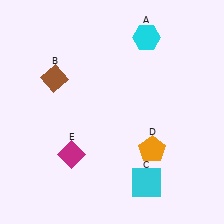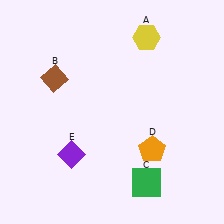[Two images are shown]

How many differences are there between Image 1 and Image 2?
There are 3 differences between the two images.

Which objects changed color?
A changed from cyan to yellow. C changed from cyan to green. E changed from magenta to purple.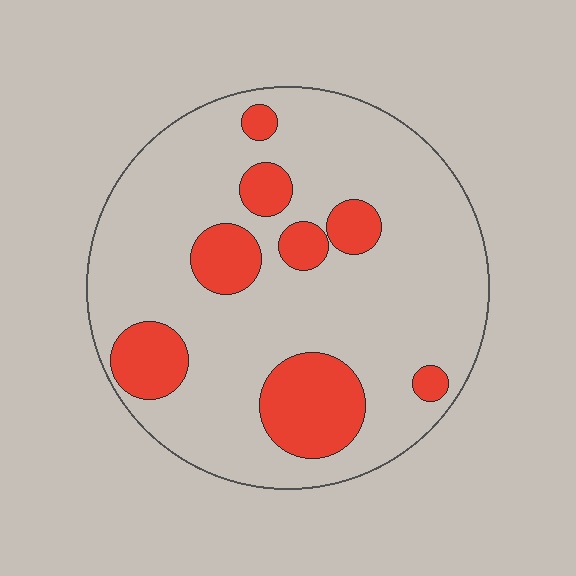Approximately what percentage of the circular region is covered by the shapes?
Approximately 20%.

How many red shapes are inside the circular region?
8.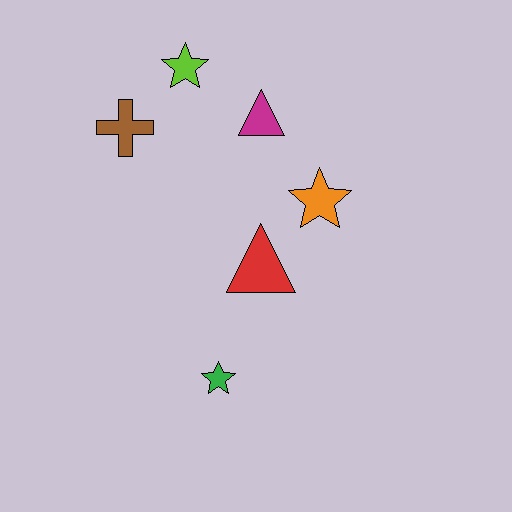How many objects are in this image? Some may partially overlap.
There are 6 objects.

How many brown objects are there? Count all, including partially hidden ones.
There is 1 brown object.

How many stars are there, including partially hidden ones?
There are 3 stars.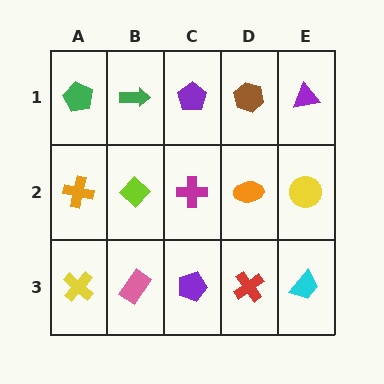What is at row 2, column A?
An orange cross.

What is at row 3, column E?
A cyan trapezoid.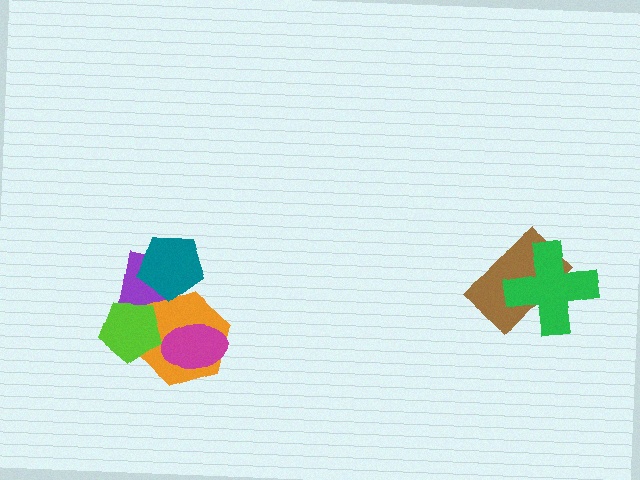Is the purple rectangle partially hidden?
Yes, it is partially covered by another shape.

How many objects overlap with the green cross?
1 object overlaps with the green cross.